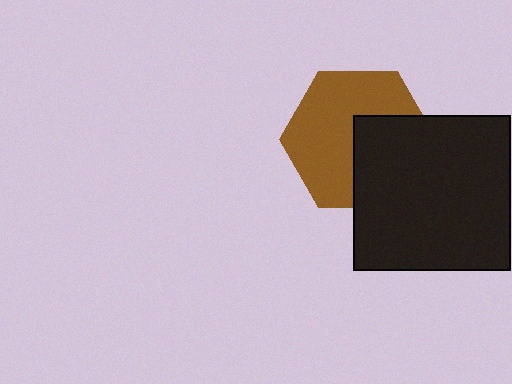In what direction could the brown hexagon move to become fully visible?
The brown hexagon could move toward the upper-left. That would shift it out from behind the black rectangle entirely.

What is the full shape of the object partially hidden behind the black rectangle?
The partially hidden object is a brown hexagon.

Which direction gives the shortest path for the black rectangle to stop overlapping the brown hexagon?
Moving toward the lower-right gives the shortest separation.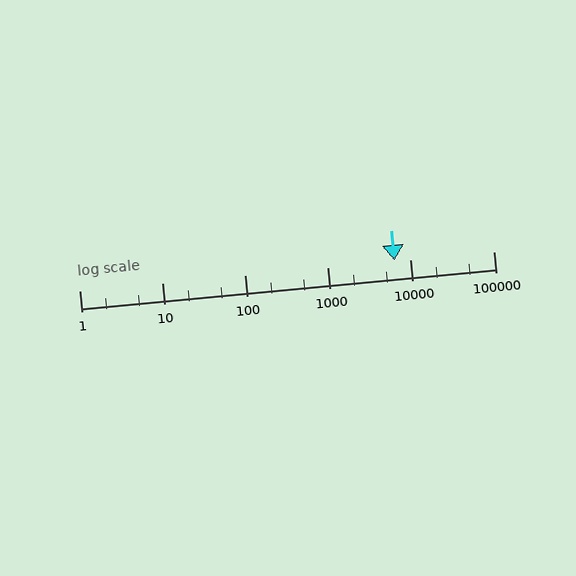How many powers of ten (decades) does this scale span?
The scale spans 5 decades, from 1 to 100000.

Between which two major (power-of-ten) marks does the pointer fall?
The pointer is between 1000 and 10000.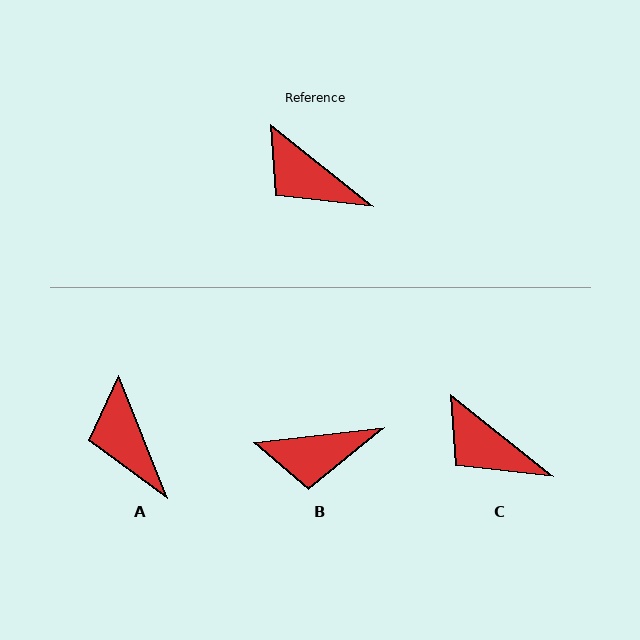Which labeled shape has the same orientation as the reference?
C.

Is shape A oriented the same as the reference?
No, it is off by about 29 degrees.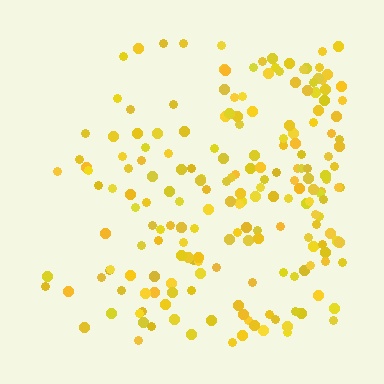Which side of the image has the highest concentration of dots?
The right.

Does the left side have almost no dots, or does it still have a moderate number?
Still a moderate number, just noticeably fewer than the right.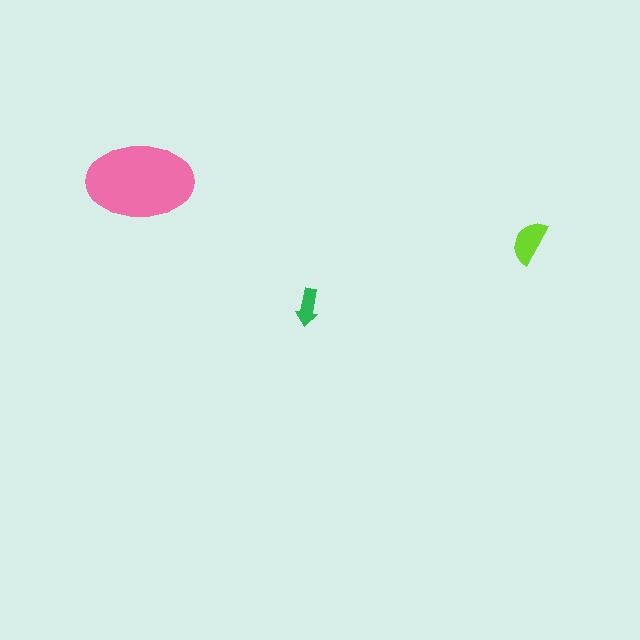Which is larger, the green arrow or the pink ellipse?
The pink ellipse.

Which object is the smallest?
The green arrow.